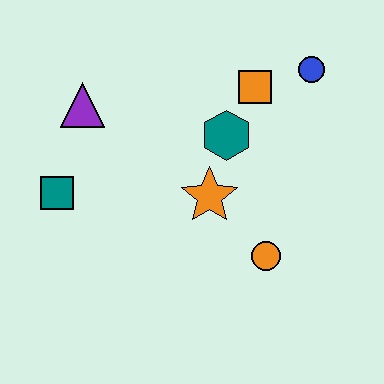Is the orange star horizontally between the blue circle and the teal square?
Yes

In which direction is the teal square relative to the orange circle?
The teal square is to the left of the orange circle.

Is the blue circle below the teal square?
No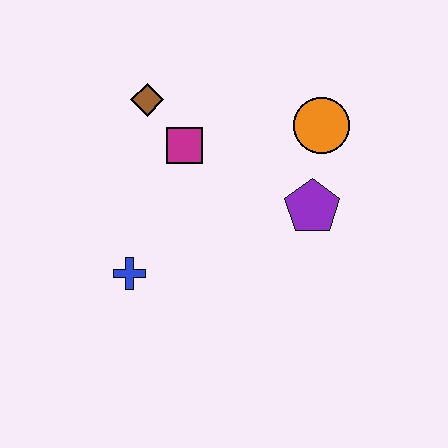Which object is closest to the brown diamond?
The magenta square is closest to the brown diamond.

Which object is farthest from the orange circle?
The blue cross is farthest from the orange circle.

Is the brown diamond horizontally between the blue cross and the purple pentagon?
Yes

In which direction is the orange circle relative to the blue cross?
The orange circle is to the right of the blue cross.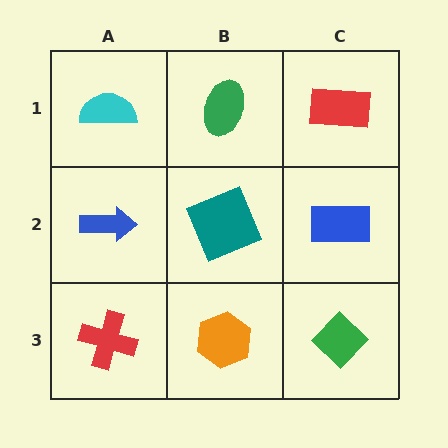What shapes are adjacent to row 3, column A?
A blue arrow (row 2, column A), an orange hexagon (row 3, column B).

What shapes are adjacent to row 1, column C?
A blue rectangle (row 2, column C), a green ellipse (row 1, column B).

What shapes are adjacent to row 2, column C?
A red rectangle (row 1, column C), a green diamond (row 3, column C), a teal square (row 2, column B).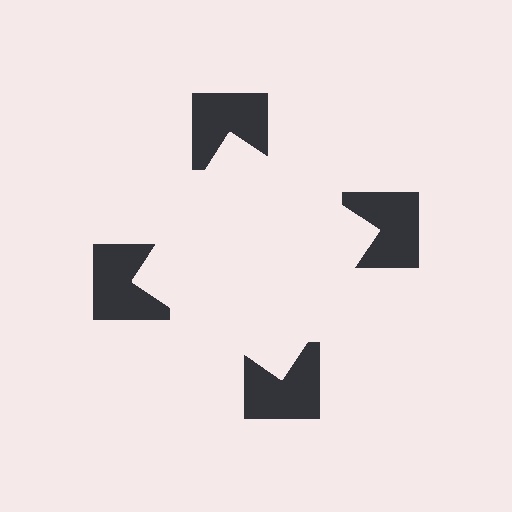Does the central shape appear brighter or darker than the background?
It typically appears slightly brighter than the background, even though no actual brightness change is drawn.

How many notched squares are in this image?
There are 4 — one at each vertex of the illusory square.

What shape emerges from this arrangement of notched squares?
An illusory square — its edges are inferred from the aligned wedge cuts in the notched squares, not physically drawn.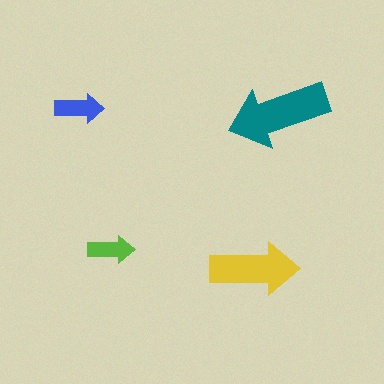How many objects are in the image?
There are 4 objects in the image.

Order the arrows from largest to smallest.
the teal one, the yellow one, the blue one, the lime one.